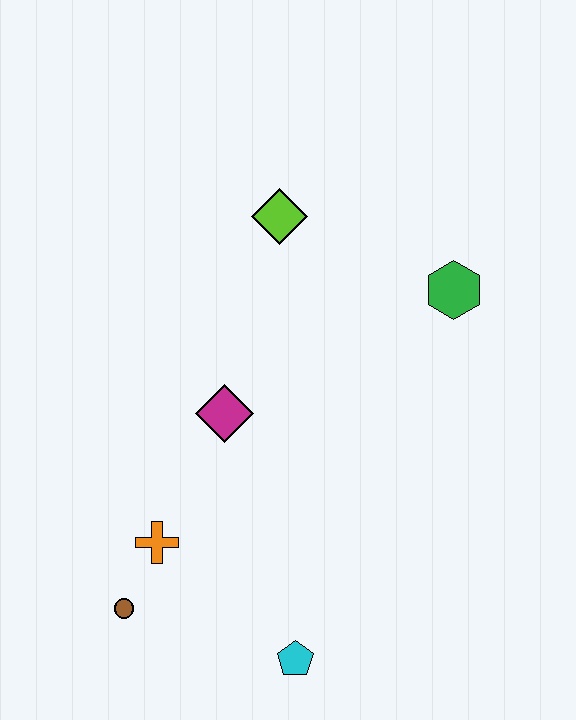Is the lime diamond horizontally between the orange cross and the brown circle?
No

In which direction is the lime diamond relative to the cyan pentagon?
The lime diamond is above the cyan pentagon.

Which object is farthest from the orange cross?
The green hexagon is farthest from the orange cross.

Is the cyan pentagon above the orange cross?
No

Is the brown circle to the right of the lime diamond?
No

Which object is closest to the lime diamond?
The green hexagon is closest to the lime diamond.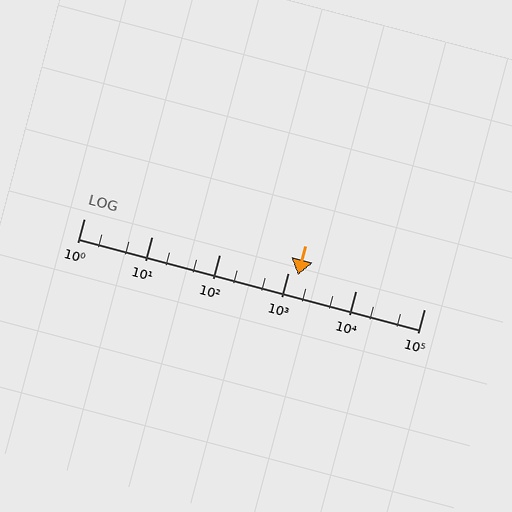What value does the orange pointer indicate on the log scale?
The pointer indicates approximately 1400.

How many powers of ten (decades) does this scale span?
The scale spans 5 decades, from 1 to 100000.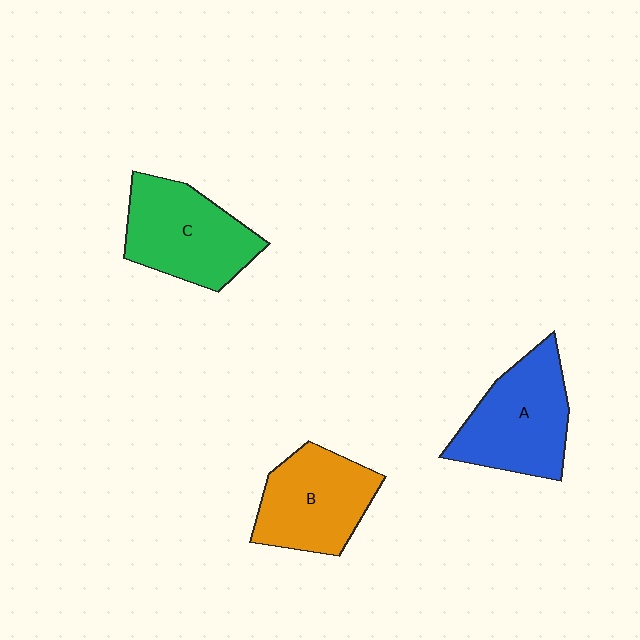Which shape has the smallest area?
Shape B (orange).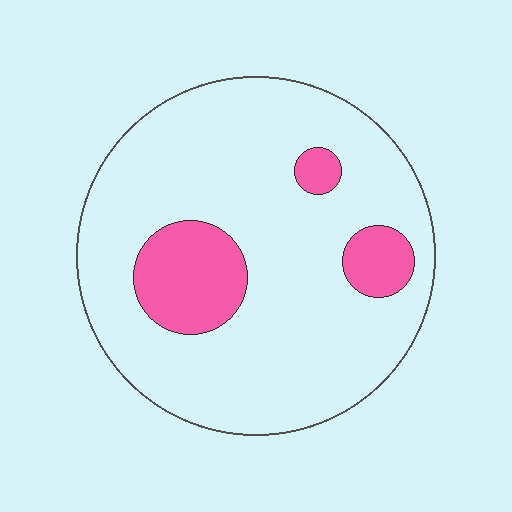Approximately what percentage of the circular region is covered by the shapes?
Approximately 15%.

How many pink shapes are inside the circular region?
3.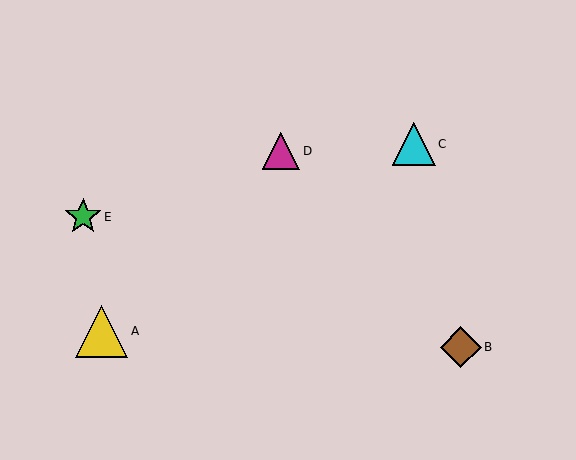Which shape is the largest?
The yellow triangle (labeled A) is the largest.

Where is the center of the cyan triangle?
The center of the cyan triangle is at (414, 144).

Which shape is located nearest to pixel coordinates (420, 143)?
The cyan triangle (labeled C) at (414, 144) is nearest to that location.